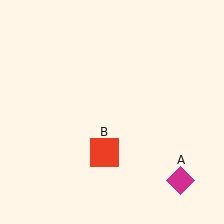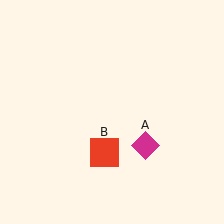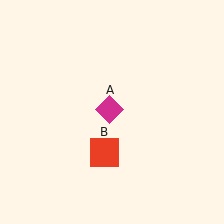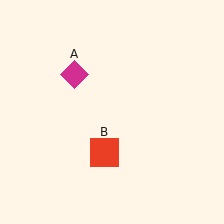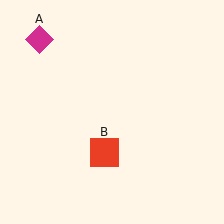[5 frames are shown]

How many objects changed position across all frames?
1 object changed position: magenta diamond (object A).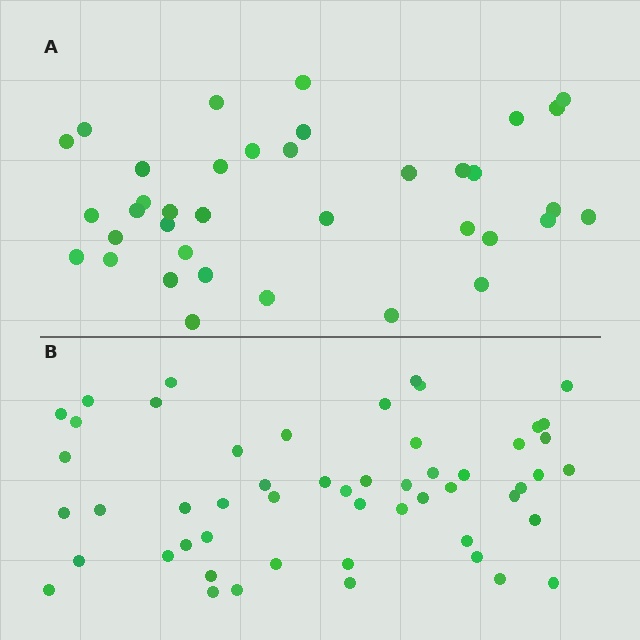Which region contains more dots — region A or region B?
Region B (the bottom region) has more dots.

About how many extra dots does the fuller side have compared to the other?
Region B has approximately 15 more dots than region A.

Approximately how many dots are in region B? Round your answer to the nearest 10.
About 50 dots. (The exact count is 53, which rounds to 50.)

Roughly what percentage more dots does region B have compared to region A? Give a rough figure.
About 45% more.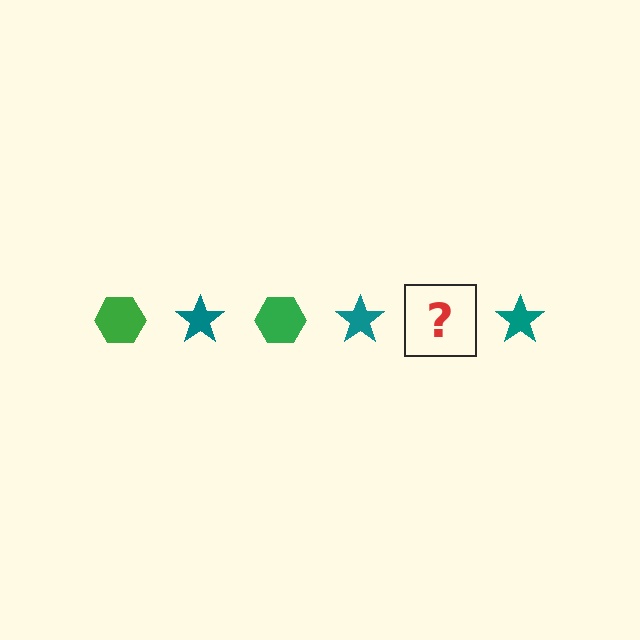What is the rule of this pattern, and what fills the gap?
The rule is that the pattern alternates between green hexagon and teal star. The gap should be filled with a green hexagon.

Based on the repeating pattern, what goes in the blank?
The blank should be a green hexagon.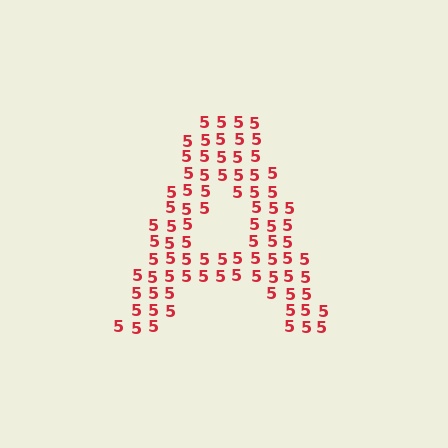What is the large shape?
The large shape is the letter A.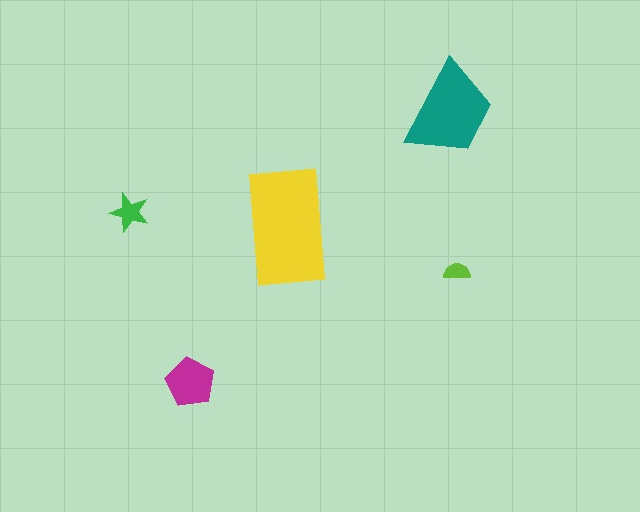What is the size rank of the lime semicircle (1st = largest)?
5th.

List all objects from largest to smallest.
The yellow rectangle, the teal trapezoid, the magenta pentagon, the green star, the lime semicircle.